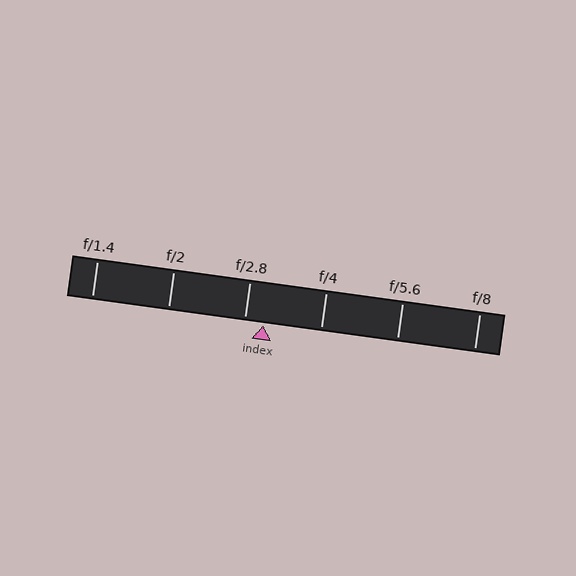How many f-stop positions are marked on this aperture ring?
There are 6 f-stop positions marked.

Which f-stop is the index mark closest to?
The index mark is closest to f/2.8.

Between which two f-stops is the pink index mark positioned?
The index mark is between f/2.8 and f/4.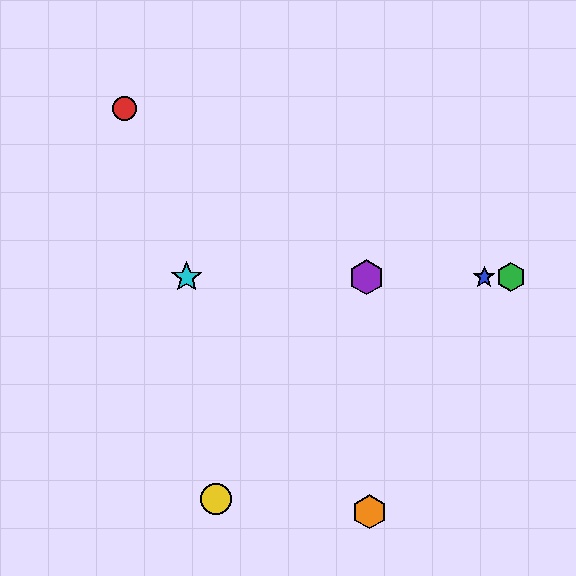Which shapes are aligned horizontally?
The blue star, the green hexagon, the purple hexagon, the cyan star are aligned horizontally.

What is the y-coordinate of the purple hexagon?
The purple hexagon is at y≈277.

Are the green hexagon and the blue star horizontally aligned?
Yes, both are at y≈277.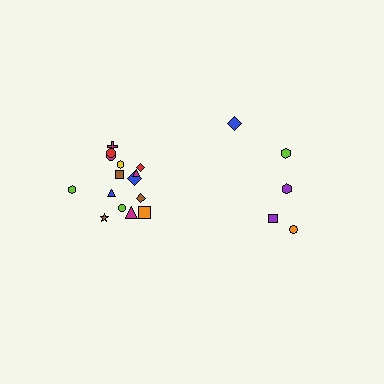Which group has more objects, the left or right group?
The left group.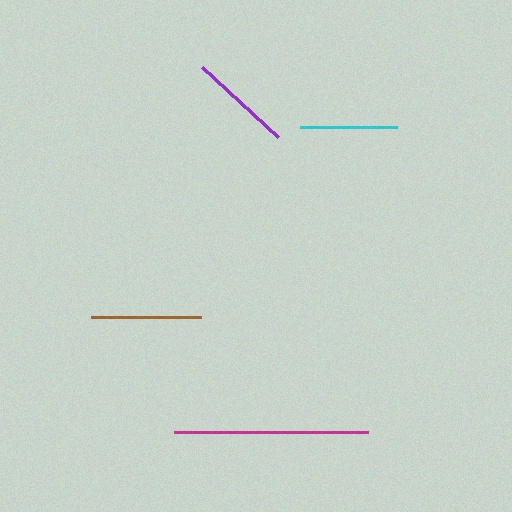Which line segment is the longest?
The magenta line is the longest at approximately 194 pixels.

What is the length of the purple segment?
The purple segment is approximately 103 pixels long.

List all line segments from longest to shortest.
From longest to shortest: magenta, brown, purple, cyan.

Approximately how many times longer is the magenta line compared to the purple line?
The magenta line is approximately 1.9 times the length of the purple line.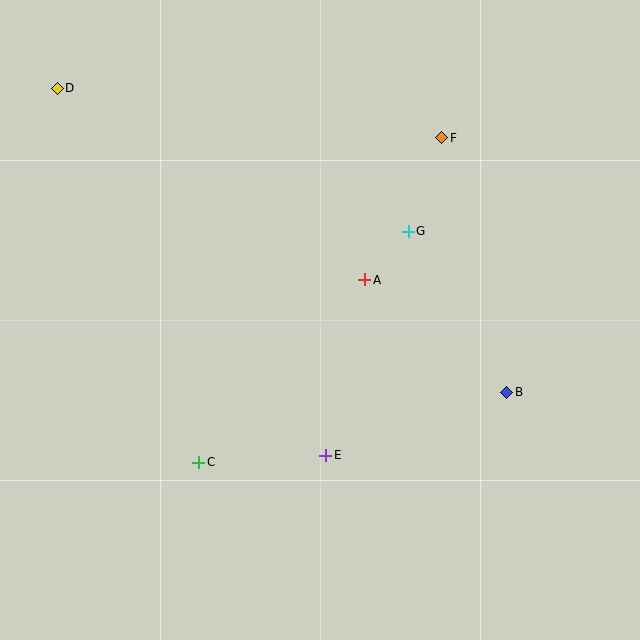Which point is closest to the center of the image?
Point A at (365, 280) is closest to the center.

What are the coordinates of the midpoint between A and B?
The midpoint between A and B is at (436, 336).